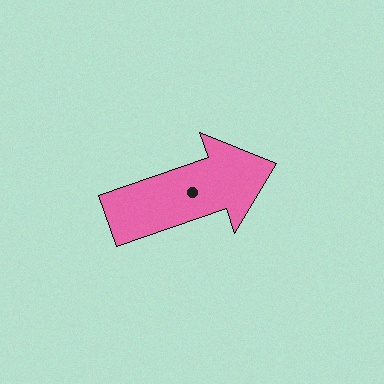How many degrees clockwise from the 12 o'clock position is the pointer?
Approximately 71 degrees.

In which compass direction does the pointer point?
East.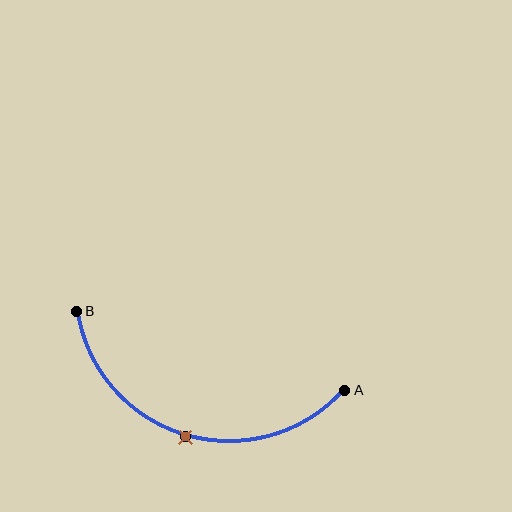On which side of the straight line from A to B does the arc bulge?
The arc bulges below the straight line connecting A and B.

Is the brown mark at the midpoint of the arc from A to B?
Yes. The brown mark lies on the arc at equal arc-length from both A and B — it is the arc midpoint.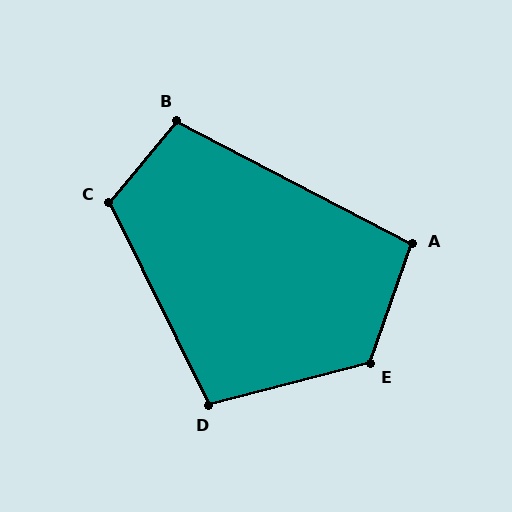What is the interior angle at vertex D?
Approximately 102 degrees (obtuse).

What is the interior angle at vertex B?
Approximately 102 degrees (obtuse).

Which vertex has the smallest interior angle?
A, at approximately 98 degrees.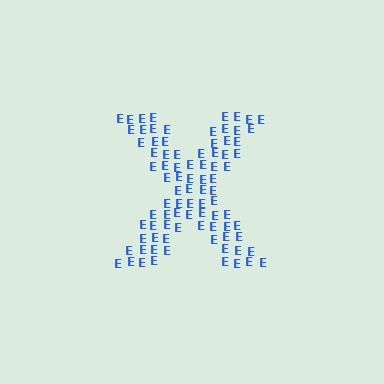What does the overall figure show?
The overall figure shows the letter X.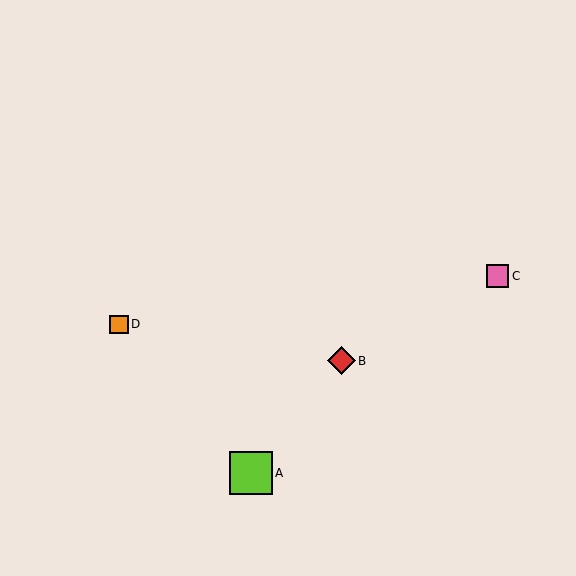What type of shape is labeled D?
Shape D is an orange square.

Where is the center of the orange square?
The center of the orange square is at (119, 324).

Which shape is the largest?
The lime square (labeled A) is the largest.